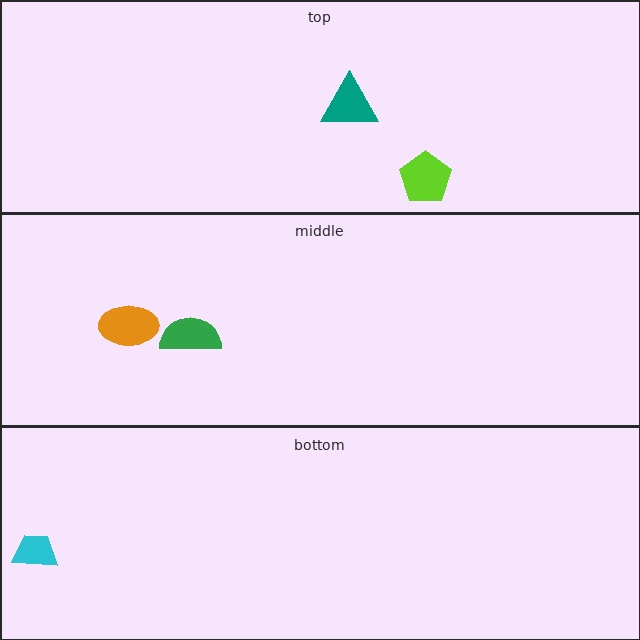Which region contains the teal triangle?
The top region.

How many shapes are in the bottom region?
1.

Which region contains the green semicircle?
The middle region.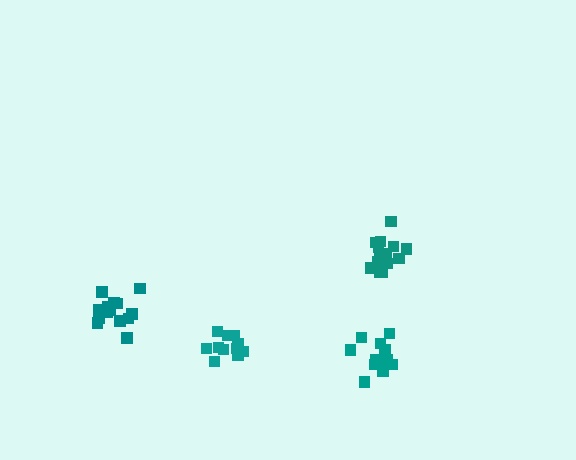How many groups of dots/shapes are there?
There are 4 groups.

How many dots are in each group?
Group 1: 12 dots, Group 2: 15 dots, Group 3: 14 dots, Group 4: 11 dots (52 total).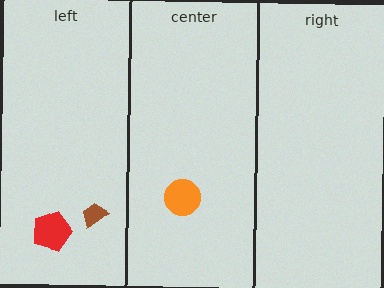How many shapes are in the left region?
2.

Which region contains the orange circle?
The center region.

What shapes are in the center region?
The orange circle.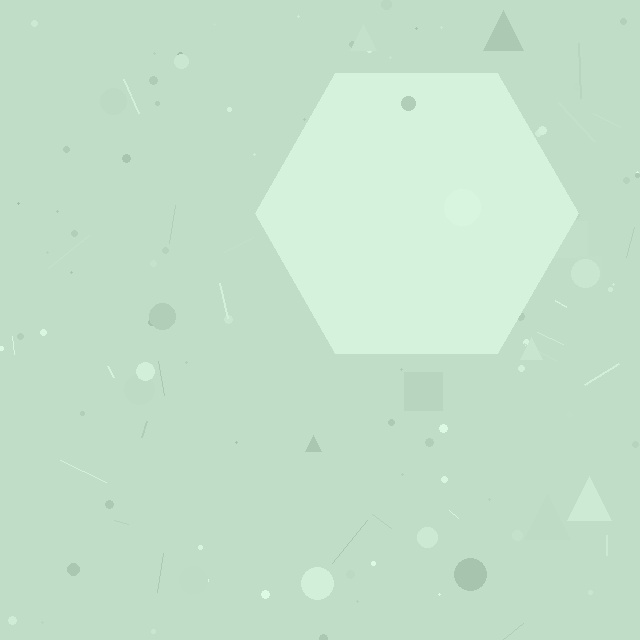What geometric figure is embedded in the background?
A hexagon is embedded in the background.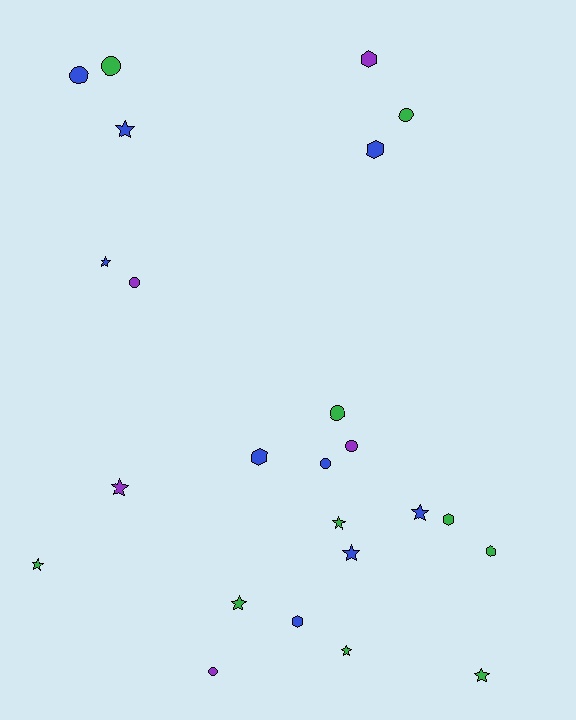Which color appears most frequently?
Green, with 10 objects.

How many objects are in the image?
There are 24 objects.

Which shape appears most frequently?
Star, with 10 objects.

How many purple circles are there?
There are 3 purple circles.